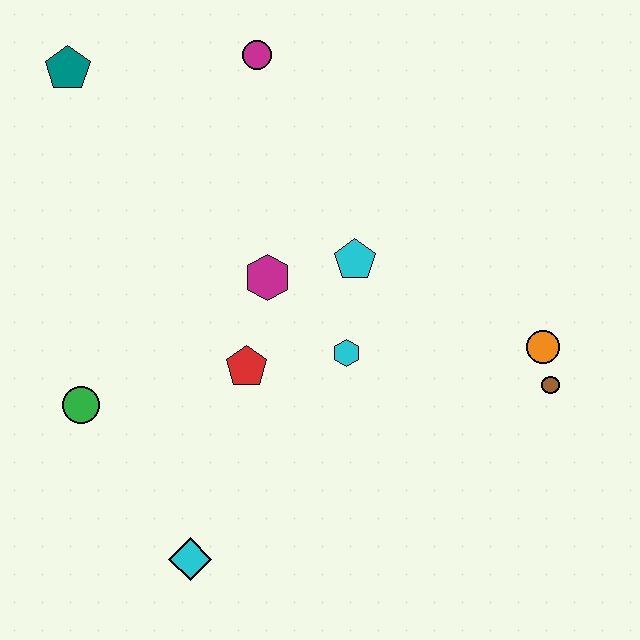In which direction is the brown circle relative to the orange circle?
The brown circle is below the orange circle.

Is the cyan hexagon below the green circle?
No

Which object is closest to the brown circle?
The orange circle is closest to the brown circle.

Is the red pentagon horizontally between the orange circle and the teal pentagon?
Yes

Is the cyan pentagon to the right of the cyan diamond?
Yes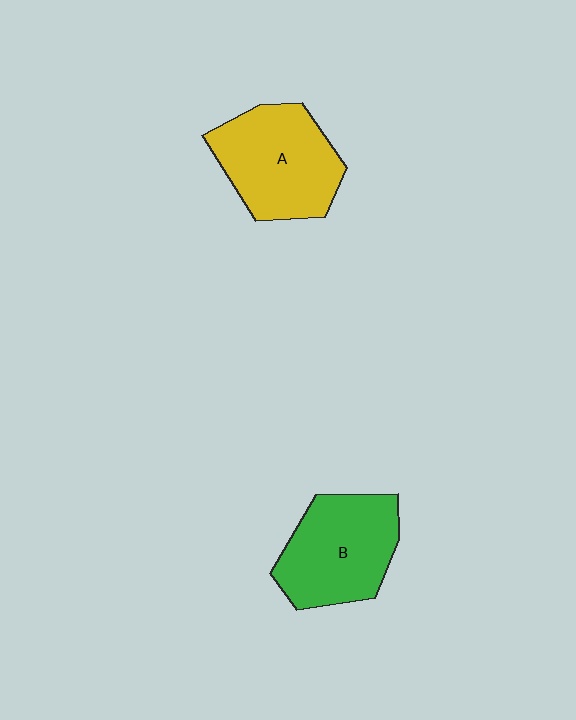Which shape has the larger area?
Shape A (yellow).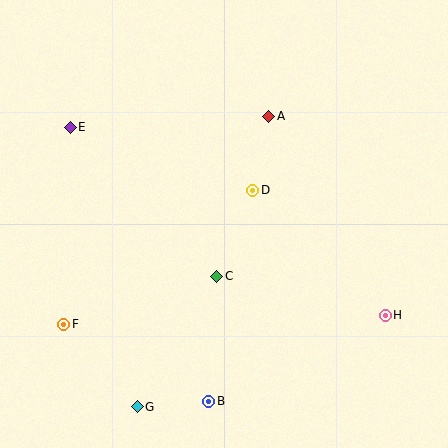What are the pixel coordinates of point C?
Point C is at (217, 276).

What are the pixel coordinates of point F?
Point F is at (64, 324).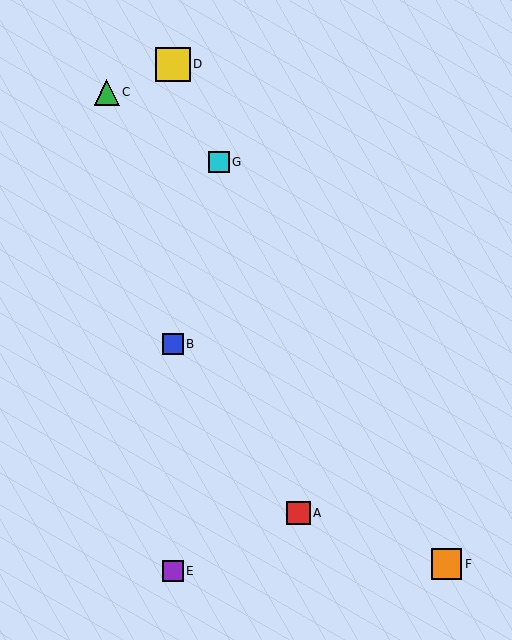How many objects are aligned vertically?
3 objects (B, D, E) are aligned vertically.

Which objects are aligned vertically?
Objects B, D, E are aligned vertically.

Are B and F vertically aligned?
No, B is at x≈173 and F is at x≈447.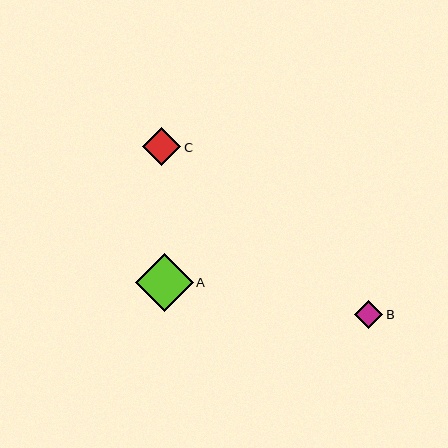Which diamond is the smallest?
Diamond B is the smallest with a size of approximately 28 pixels.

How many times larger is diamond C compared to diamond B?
Diamond C is approximately 1.4 times the size of diamond B.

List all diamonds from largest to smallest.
From largest to smallest: A, C, B.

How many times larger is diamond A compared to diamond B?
Diamond A is approximately 2.1 times the size of diamond B.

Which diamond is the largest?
Diamond A is the largest with a size of approximately 58 pixels.